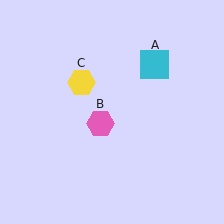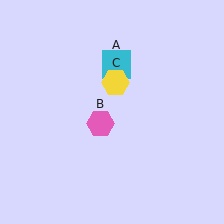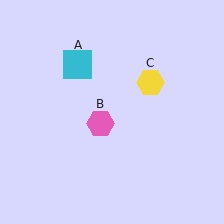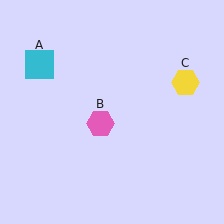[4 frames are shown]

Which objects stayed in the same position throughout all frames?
Pink hexagon (object B) remained stationary.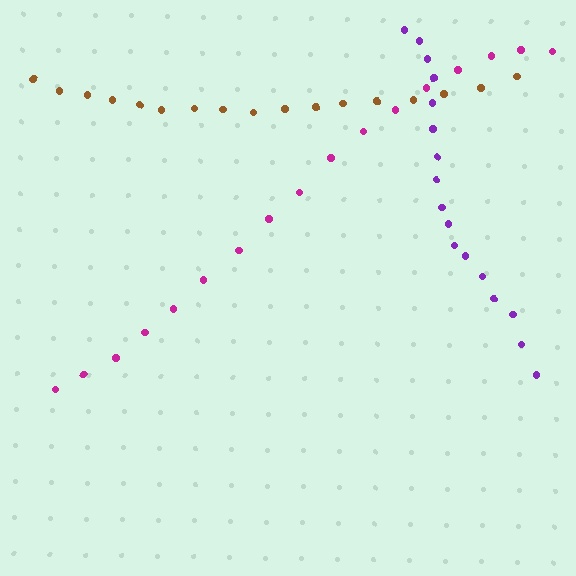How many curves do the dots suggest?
There are 3 distinct paths.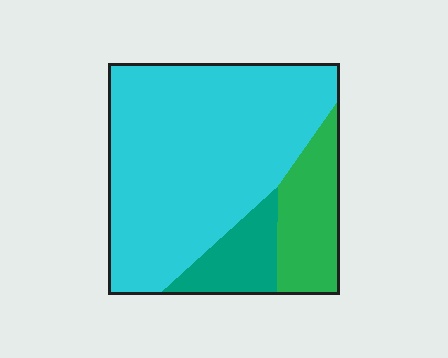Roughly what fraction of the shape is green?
Green takes up between a sixth and a third of the shape.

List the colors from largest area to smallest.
From largest to smallest: cyan, green, teal.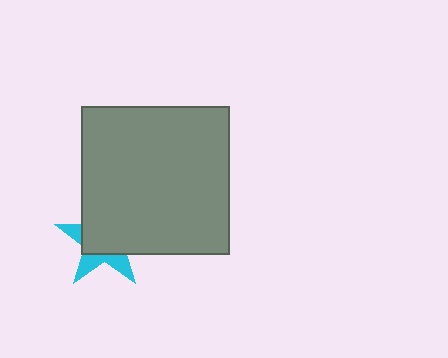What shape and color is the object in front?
The object in front is a gray square.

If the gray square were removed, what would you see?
You would see the complete cyan star.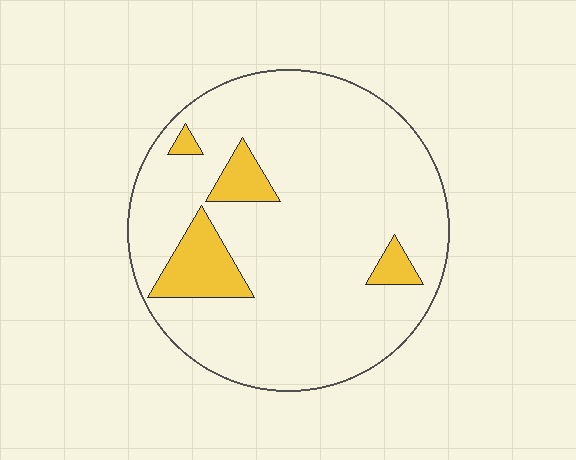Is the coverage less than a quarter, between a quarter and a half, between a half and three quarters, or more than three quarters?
Less than a quarter.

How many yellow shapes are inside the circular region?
4.